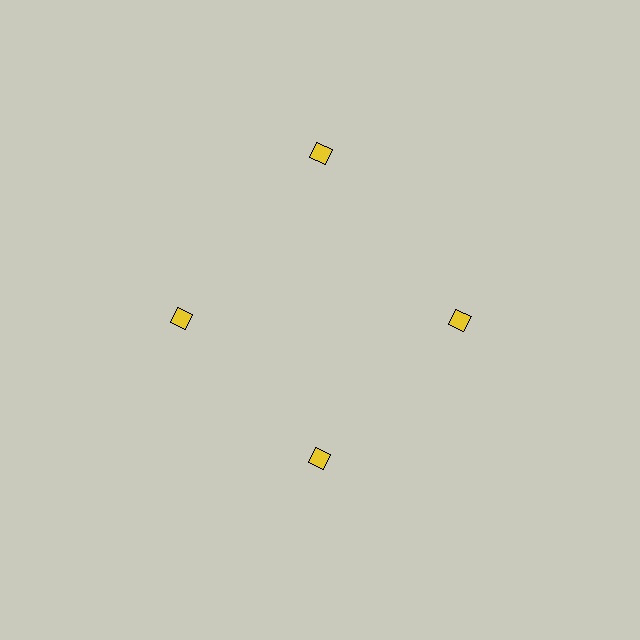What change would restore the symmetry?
The symmetry would be restored by moving it inward, back onto the ring so that all 4 diamonds sit at equal angles and equal distance from the center.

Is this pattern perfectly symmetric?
No. The 4 yellow diamonds are arranged in a ring, but one element near the 12 o'clock position is pushed outward from the center, breaking the 4-fold rotational symmetry.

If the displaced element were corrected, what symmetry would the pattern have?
It would have 4-fold rotational symmetry — the pattern would map onto itself every 90 degrees.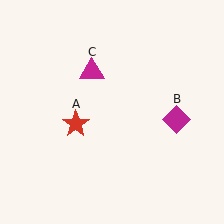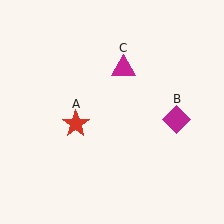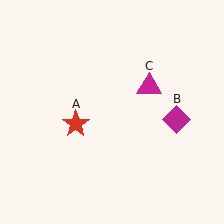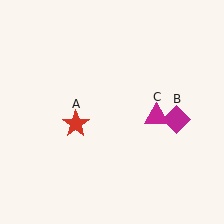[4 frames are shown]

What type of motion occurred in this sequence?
The magenta triangle (object C) rotated clockwise around the center of the scene.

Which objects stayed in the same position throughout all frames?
Red star (object A) and magenta diamond (object B) remained stationary.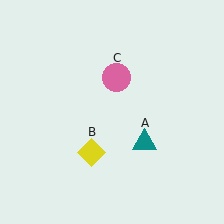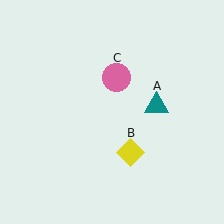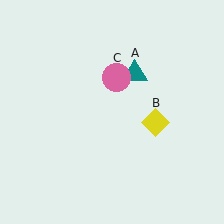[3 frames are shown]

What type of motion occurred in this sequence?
The teal triangle (object A), yellow diamond (object B) rotated counterclockwise around the center of the scene.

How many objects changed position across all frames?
2 objects changed position: teal triangle (object A), yellow diamond (object B).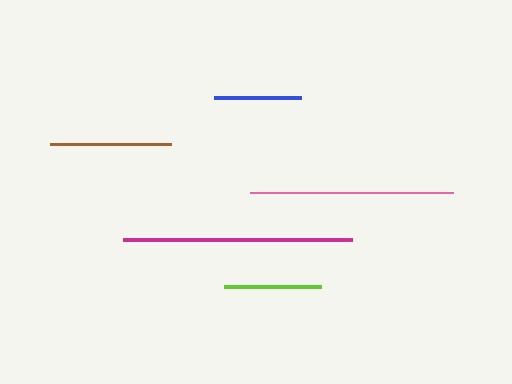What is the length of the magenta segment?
The magenta segment is approximately 230 pixels long.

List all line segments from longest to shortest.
From longest to shortest: magenta, pink, brown, lime, blue.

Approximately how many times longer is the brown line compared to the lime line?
The brown line is approximately 1.3 times the length of the lime line.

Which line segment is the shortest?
The blue line is the shortest at approximately 87 pixels.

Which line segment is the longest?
The magenta line is the longest at approximately 230 pixels.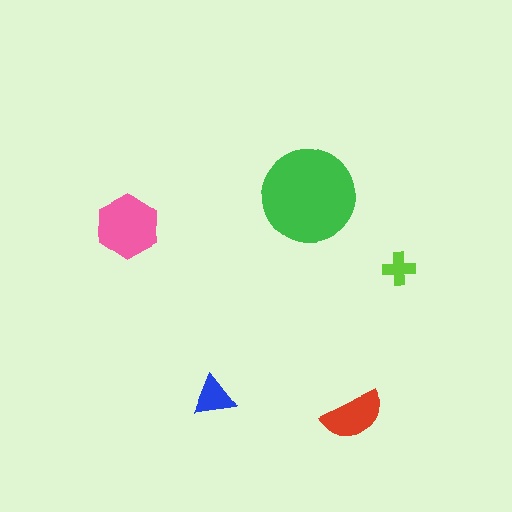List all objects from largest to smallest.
The green circle, the pink hexagon, the red semicircle, the blue triangle, the lime cross.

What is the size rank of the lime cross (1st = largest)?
5th.